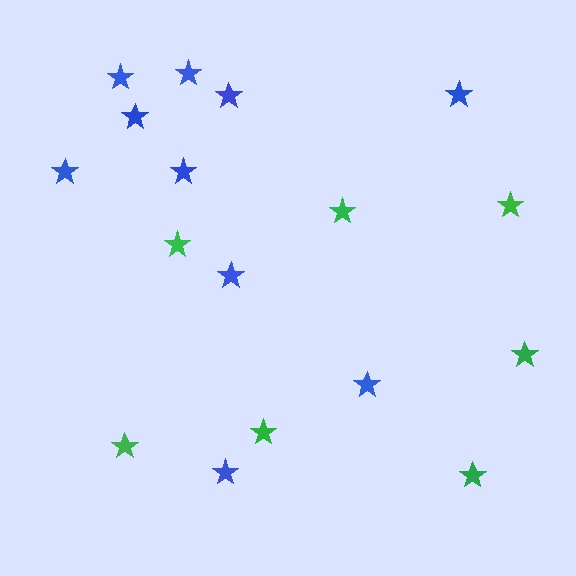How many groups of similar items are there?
There are 2 groups: one group of blue stars (10) and one group of green stars (7).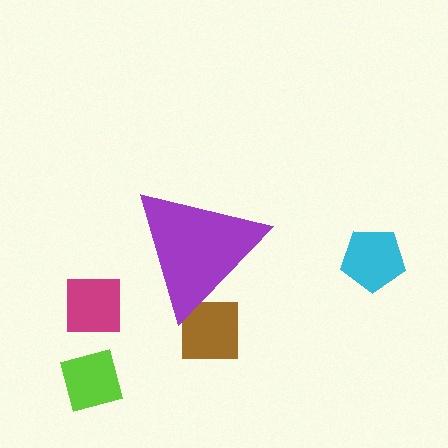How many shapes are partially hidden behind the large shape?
1 shape is partially hidden.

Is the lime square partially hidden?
No, the lime square is fully visible.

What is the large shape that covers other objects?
A purple triangle.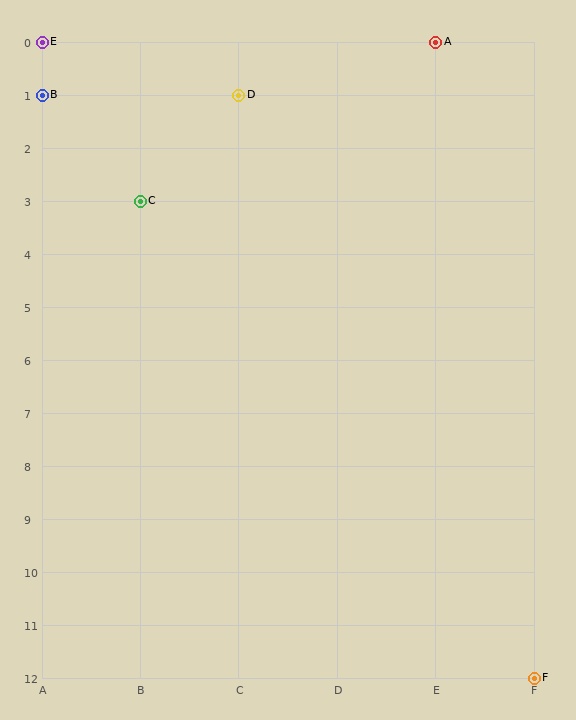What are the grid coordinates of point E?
Point E is at grid coordinates (A, 0).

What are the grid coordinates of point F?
Point F is at grid coordinates (F, 12).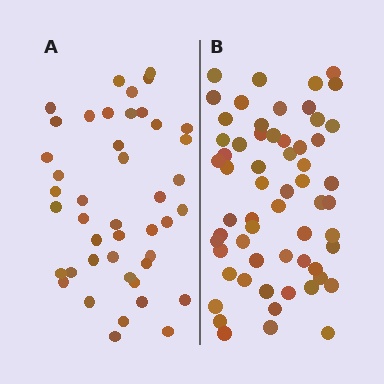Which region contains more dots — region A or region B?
Region B (the right region) has more dots.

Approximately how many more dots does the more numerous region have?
Region B has approximately 15 more dots than region A.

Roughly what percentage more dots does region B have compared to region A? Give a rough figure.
About 35% more.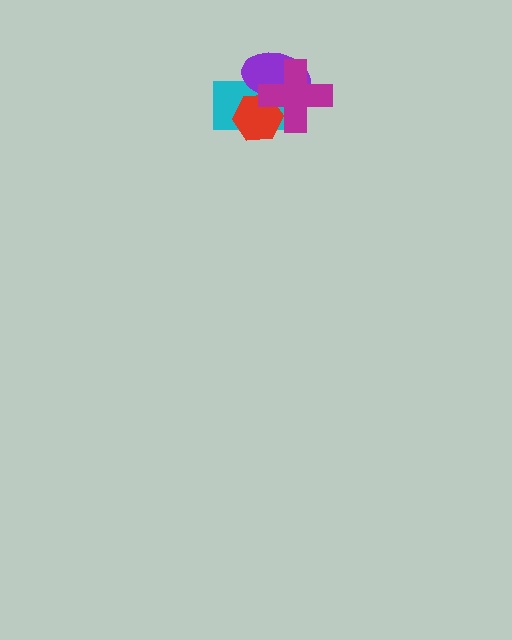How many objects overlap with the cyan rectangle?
3 objects overlap with the cyan rectangle.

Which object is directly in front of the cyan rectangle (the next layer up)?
The red hexagon is directly in front of the cyan rectangle.